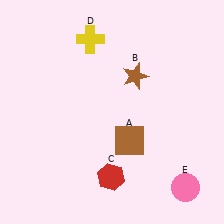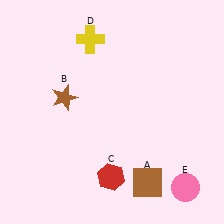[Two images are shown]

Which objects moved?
The objects that moved are: the brown square (A), the brown star (B).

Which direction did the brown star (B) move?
The brown star (B) moved left.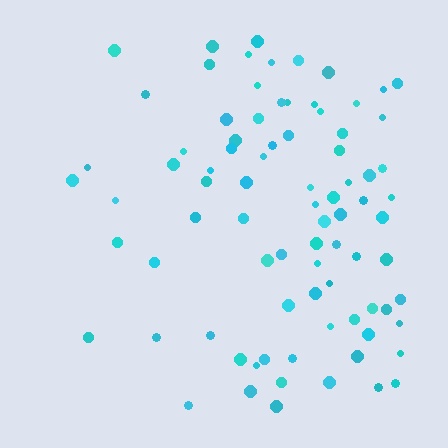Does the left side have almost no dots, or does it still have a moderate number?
Still a moderate number, just noticeably fewer than the right.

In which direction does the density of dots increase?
From left to right, with the right side densest.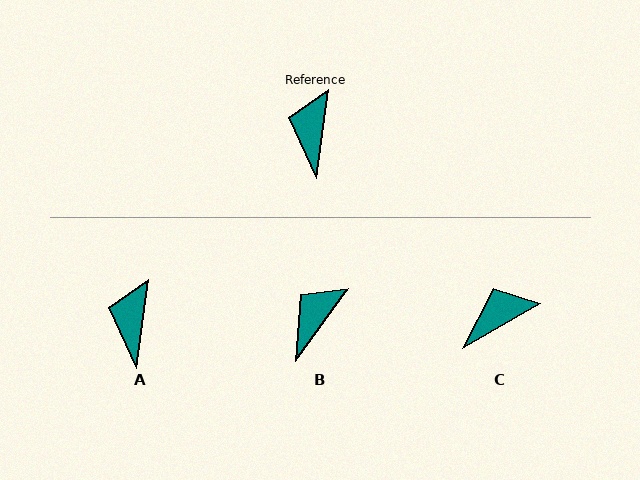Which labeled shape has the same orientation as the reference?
A.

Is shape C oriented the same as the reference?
No, it is off by about 52 degrees.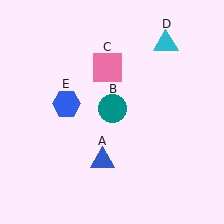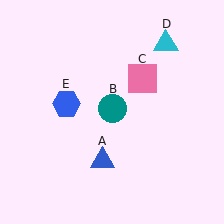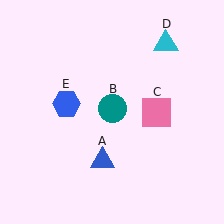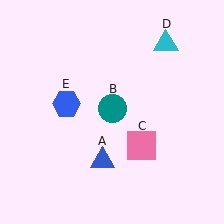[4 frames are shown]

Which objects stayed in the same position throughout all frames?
Blue triangle (object A) and teal circle (object B) and cyan triangle (object D) and blue hexagon (object E) remained stationary.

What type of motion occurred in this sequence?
The pink square (object C) rotated clockwise around the center of the scene.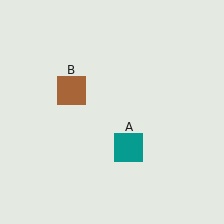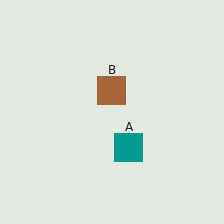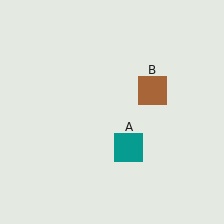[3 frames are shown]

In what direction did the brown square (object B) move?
The brown square (object B) moved right.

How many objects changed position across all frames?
1 object changed position: brown square (object B).